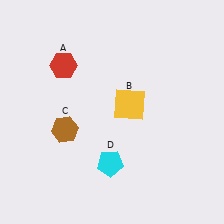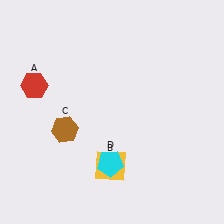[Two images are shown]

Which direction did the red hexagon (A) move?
The red hexagon (A) moved left.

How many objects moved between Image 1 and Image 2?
2 objects moved between the two images.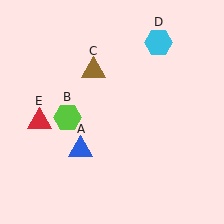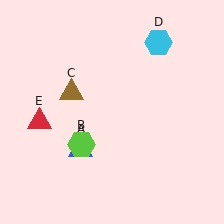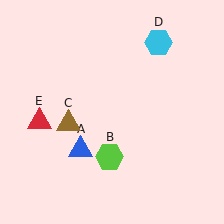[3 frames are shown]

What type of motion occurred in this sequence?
The lime hexagon (object B), brown triangle (object C) rotated counterclockwise around the center of the scene.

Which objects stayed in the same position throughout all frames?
Blue triangle (object A) and cyan hexagon (object D) and red triangle (object E) remained stationary.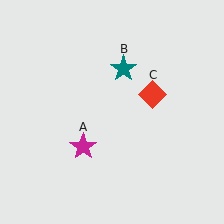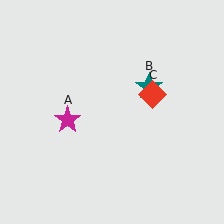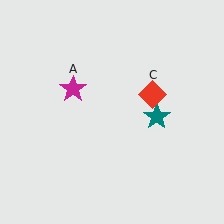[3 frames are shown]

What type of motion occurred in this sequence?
The magenta star (object A), teal star (object B) rotated clockwise around the center of the scene.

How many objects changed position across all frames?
2 objects changed position: magenta star (object A), teal star (object B).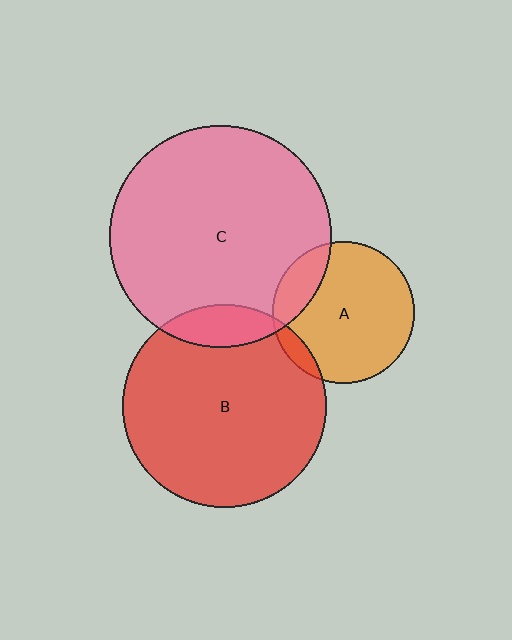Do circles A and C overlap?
Yes.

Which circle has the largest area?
Circle C (pink).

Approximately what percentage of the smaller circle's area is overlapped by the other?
Approximately 15%.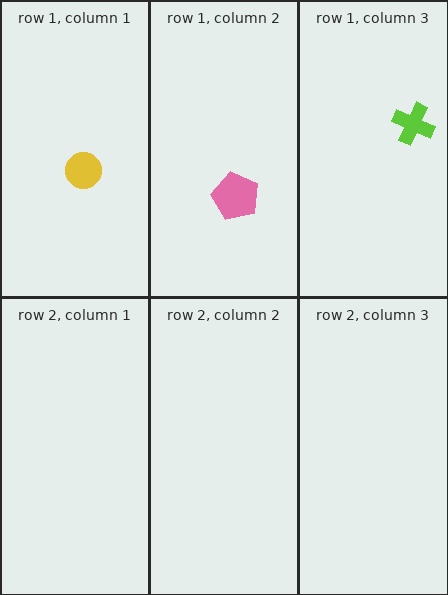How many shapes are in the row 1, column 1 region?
1.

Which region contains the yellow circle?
The row 1, column 1 region.